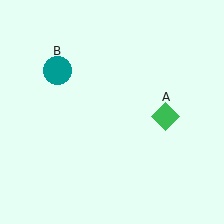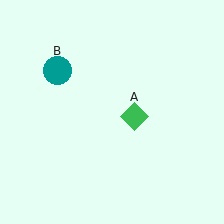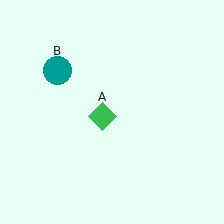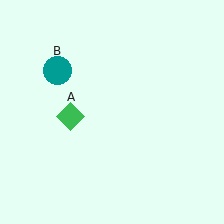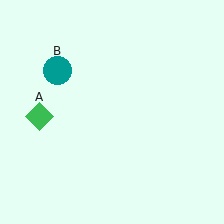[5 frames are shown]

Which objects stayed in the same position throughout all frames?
Teal circle (object B) remained stationary.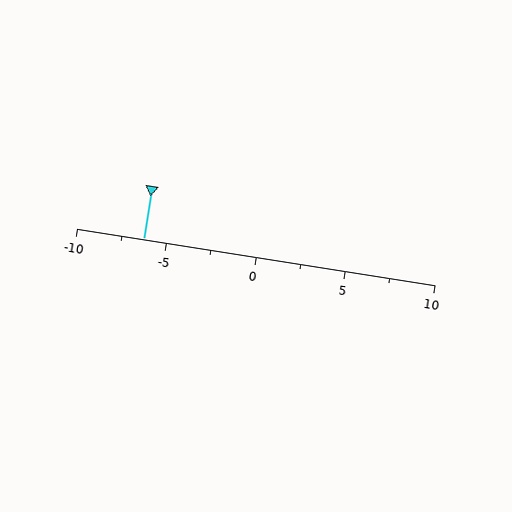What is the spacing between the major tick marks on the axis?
The major ticks are spaced 5 apart.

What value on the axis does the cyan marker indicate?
The marker indicates approximately -6.2.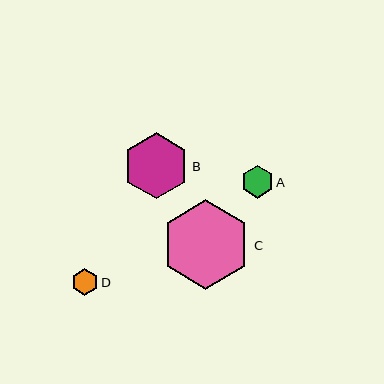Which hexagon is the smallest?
Hexagon D is the smallest with a size of approximately 26 pixels.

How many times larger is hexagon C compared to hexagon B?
Hexagon C is approximately 1.3 times the size of hexagon B.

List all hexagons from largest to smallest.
From largest to smallest: C, B, A, D.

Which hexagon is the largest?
Hexagon C is the largest with a size of approximately 89 pixels.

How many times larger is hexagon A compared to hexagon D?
Hexagon A is approximately 1.2 times the size of hexagon D.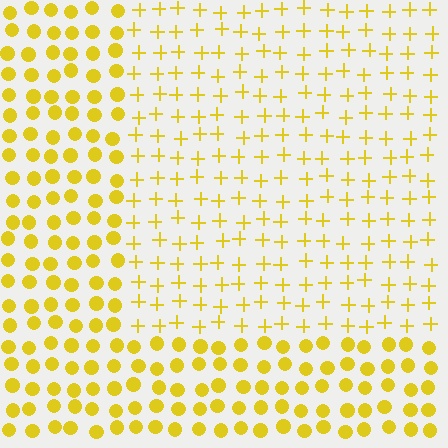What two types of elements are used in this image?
The image uses plus signs inside the rectangle region and circles outside it.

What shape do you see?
I see a rectangle.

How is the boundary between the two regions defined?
The boundary is defined by a change in element shape: plus signs inside vs. circles outside. All elements share the same color and spacing.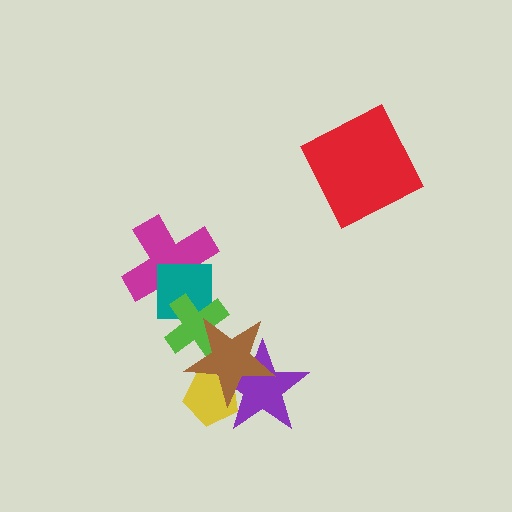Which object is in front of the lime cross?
The brown star is in front of the lime cross.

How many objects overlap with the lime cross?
3 objects overlap with the lime cross.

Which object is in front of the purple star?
The brown star is in front of the purple star.